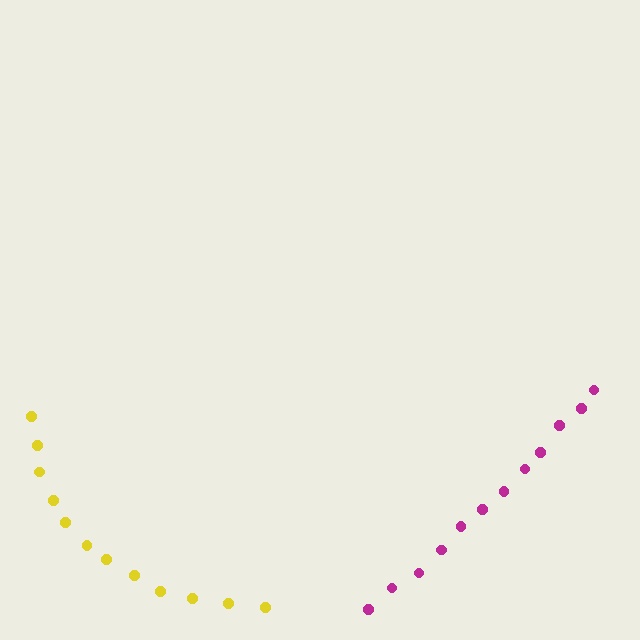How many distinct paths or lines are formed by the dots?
There are 2 distinct paths.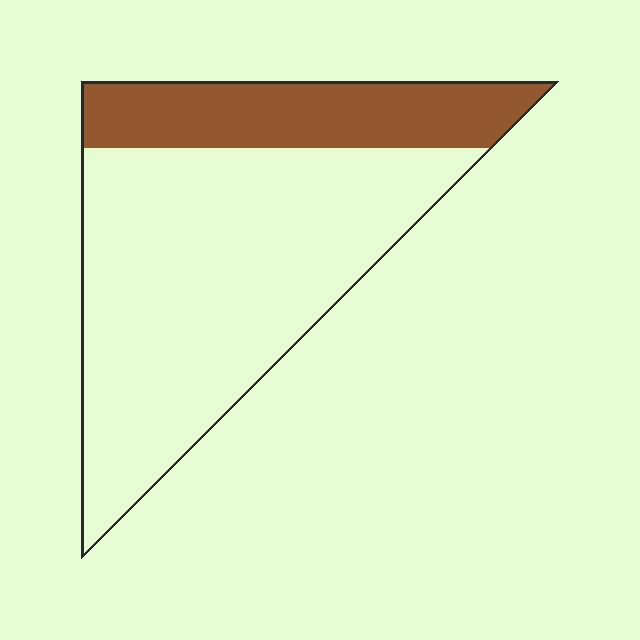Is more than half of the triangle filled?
No.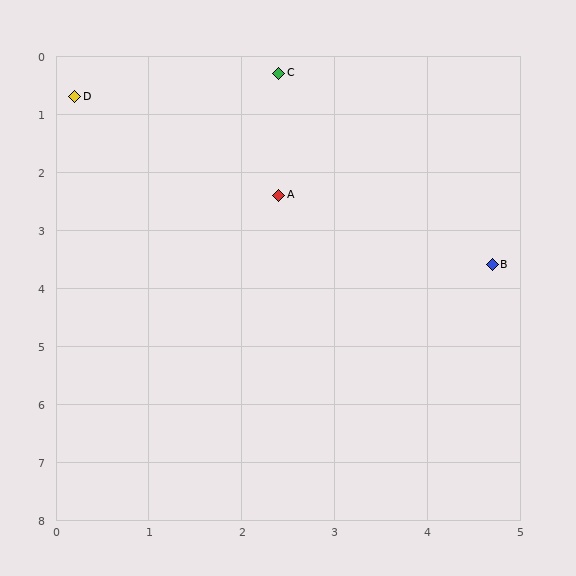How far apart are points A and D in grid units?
Points A and D are about 2.8 grid units apart.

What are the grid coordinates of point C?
Point C is at approximately (2.4, 0.3).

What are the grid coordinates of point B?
Point B is at approximately (4.7, 3.6).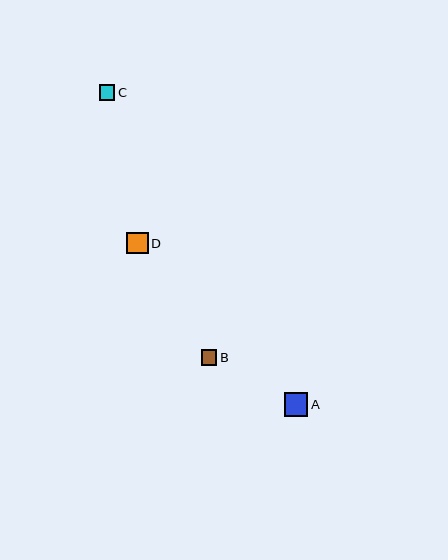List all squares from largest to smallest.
From largest to smallest: A, D, B, C.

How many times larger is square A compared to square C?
Square A is approximately 1.5 times the size of square C.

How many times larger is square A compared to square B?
Square A is approximately 1.5 times the size of square B.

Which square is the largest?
Square A is the largest with a size of approximately 23 pixels.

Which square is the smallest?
Square C is the smallest with a size of approximately 16 pixels.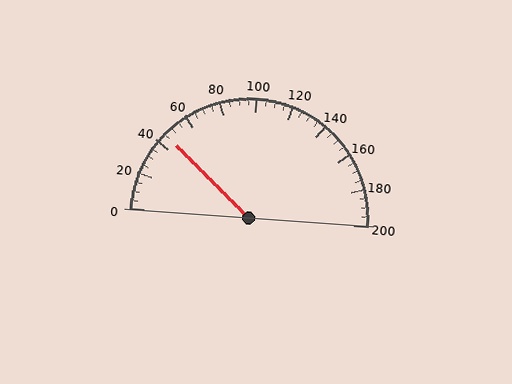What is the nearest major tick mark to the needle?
The nearest major tick mark is 40.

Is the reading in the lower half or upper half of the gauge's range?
The reading is in the lower half of the range (0 to 200).